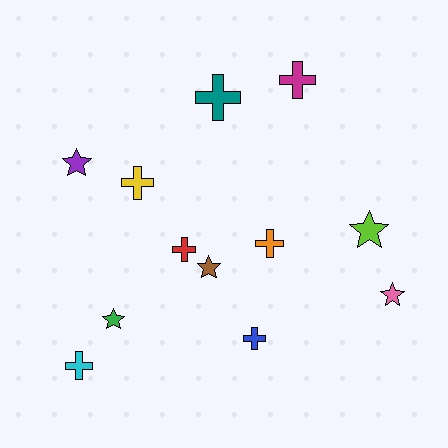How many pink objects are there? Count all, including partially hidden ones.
There is 1 pink object.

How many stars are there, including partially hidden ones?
There are 5 stars.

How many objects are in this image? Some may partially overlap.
There are 12 objects.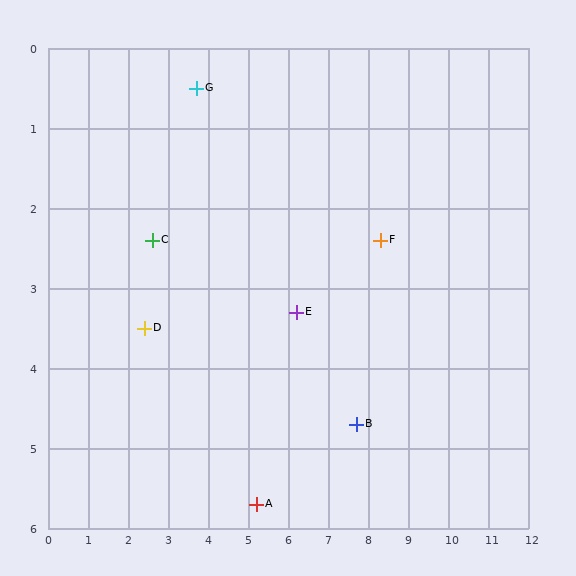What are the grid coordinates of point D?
Point D is at approximately (2.4, 3.5).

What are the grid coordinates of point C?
Point C is at approximately (2.6, 2.4).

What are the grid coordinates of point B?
Point B is at approximately (7.7, 4.7).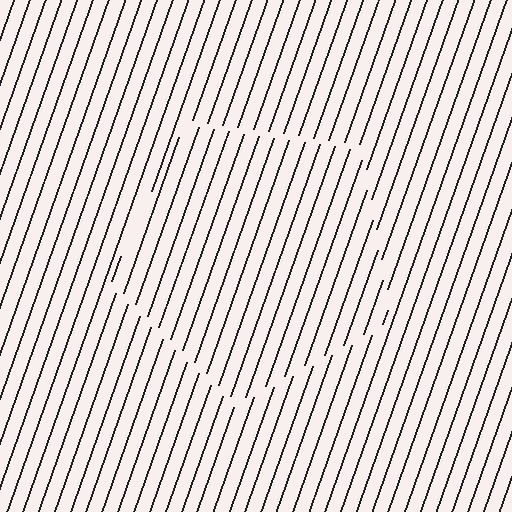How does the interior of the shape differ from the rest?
The interior of the shape contains the same grating, shifted by half a period — the contour is defined by the phase discontinuity where line-ends from the inner and outer gratings abut.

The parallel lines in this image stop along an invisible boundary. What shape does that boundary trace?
An illusory pentagon. The interior of the shape contains the same grating, shifted by half a period — the contour is defined by the phase discontinuity where line-ends from the inner and outer gratings abut.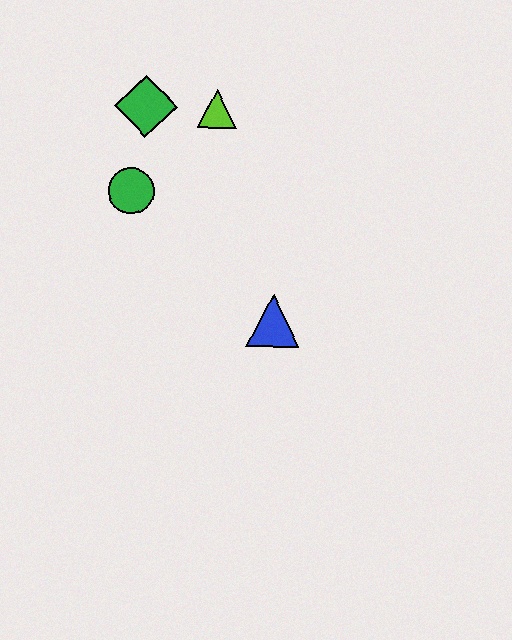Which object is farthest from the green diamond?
The blue triangle is farthest from the green diamond.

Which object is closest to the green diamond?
The lime triangle is closest to the green diamond.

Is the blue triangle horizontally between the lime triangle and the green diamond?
No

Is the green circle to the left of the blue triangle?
Yes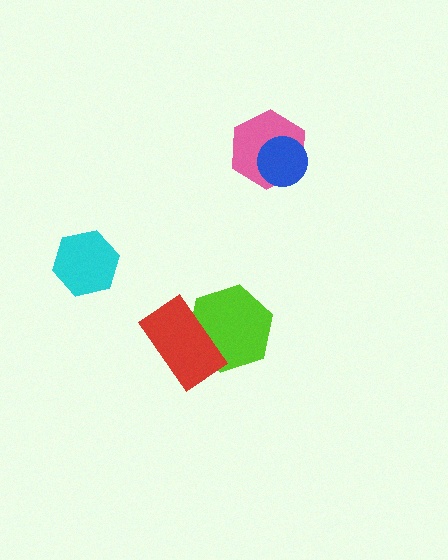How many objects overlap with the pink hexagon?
1 object overlaps with the pink hexagon.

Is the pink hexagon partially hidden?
Yes, it is partially covered by another shape.